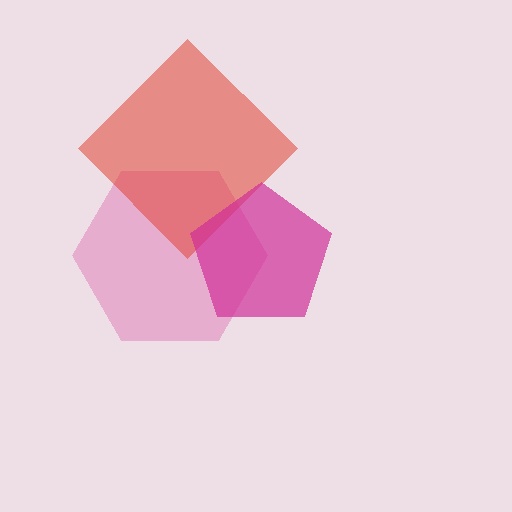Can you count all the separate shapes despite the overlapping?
Yes, there are 3 separate shapes.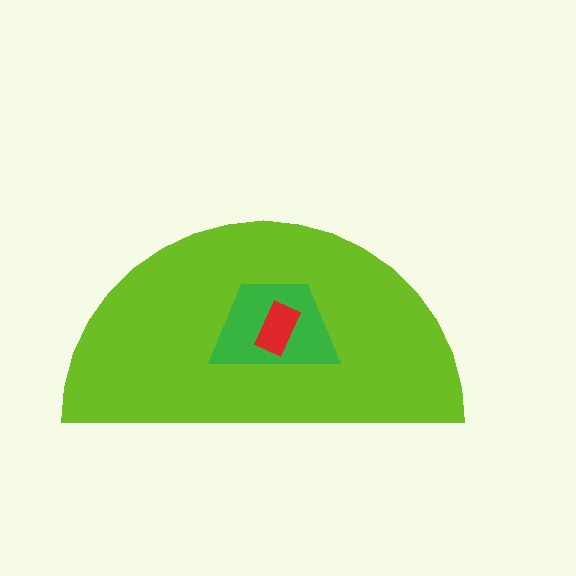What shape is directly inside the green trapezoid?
The red rectangle.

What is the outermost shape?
The lime semicircle.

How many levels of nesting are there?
3.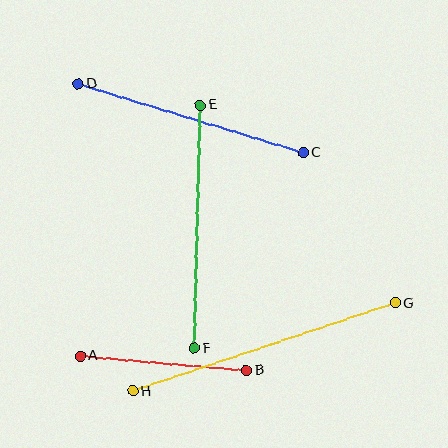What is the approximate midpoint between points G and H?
The midpoint is at approximately (264, 347) pixels.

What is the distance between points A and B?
The distance is approximately 167 pixels.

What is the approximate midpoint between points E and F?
The midpoint is at approximately (197, 227) pixels.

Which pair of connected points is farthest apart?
Points G and H are farthest apart.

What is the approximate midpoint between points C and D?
The midpoint is at approximately (191, 118) pixels.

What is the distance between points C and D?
The distance is approximately 235 pixels.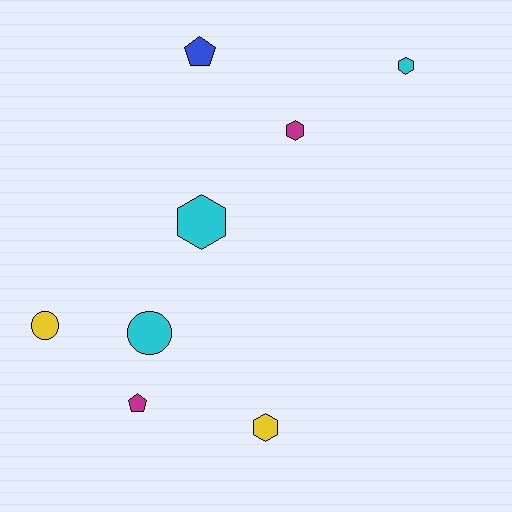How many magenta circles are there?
There are no magenta circles.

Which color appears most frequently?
Cyan, with 3 objects.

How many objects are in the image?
There are 8 objects.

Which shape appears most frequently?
Hexagon, with 4 objects.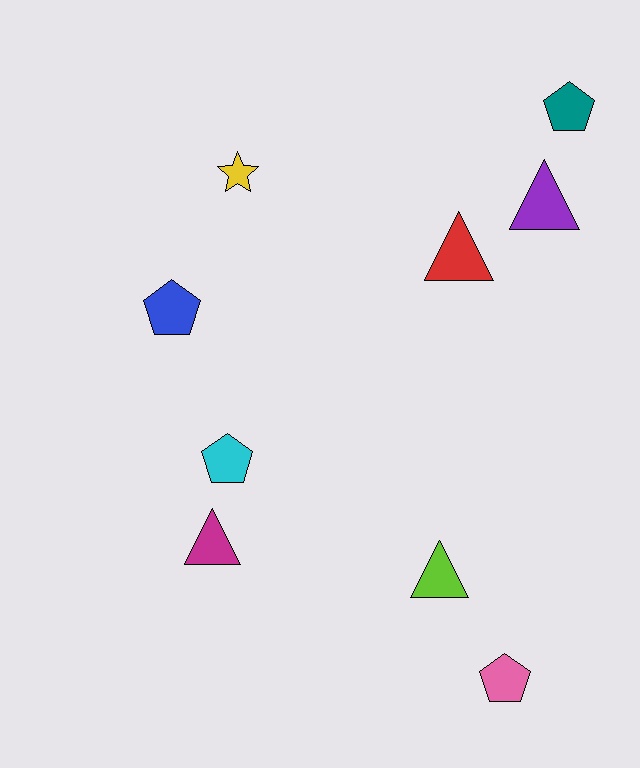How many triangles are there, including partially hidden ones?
There are 4 triangles.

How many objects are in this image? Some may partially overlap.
There are 9 objects.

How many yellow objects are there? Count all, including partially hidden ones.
There is 1 yellow object.